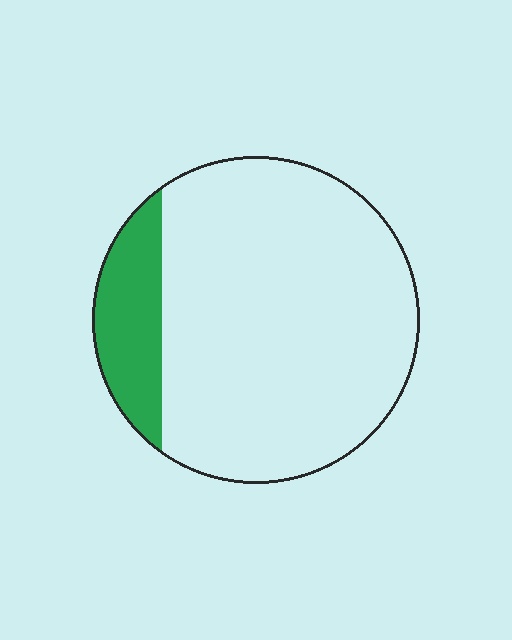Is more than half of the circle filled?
No.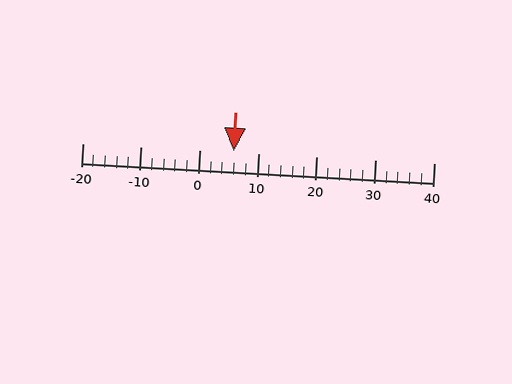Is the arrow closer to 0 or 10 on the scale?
The arrow is closer to 10.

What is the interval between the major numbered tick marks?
The major tick marks are spaced 10 units apart.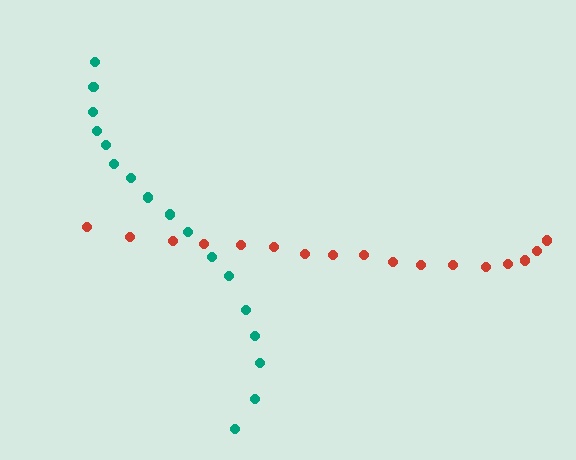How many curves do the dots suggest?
There are 2 distinct paths.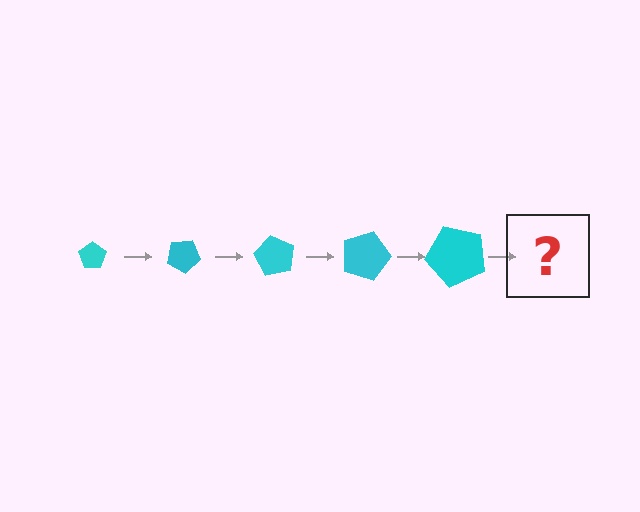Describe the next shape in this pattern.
It should be a pentagon, larger than the previous one and rotated 150 degrees from the start.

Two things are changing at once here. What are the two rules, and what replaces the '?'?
The two rules are that the pentagon grows larger each step and it rotates 30 degrees each step. The '?' should be a pentagon, larger than the previous one and rotated 150 degrees from the start.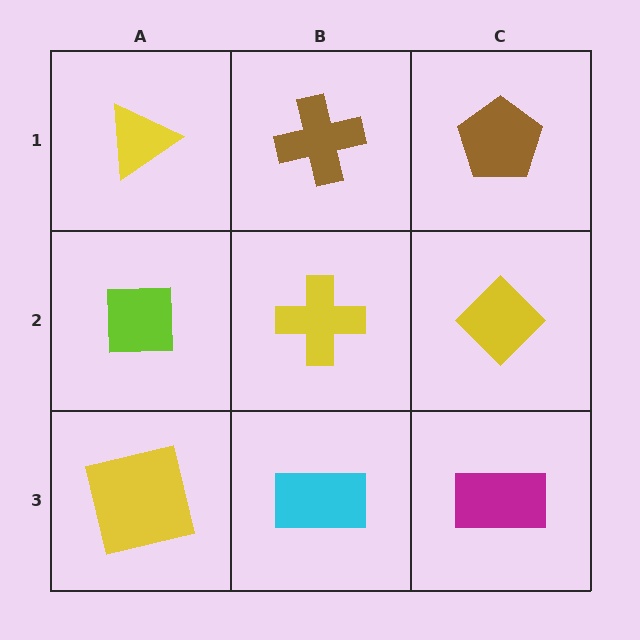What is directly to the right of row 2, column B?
A yellow diamond.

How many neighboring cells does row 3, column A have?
2.